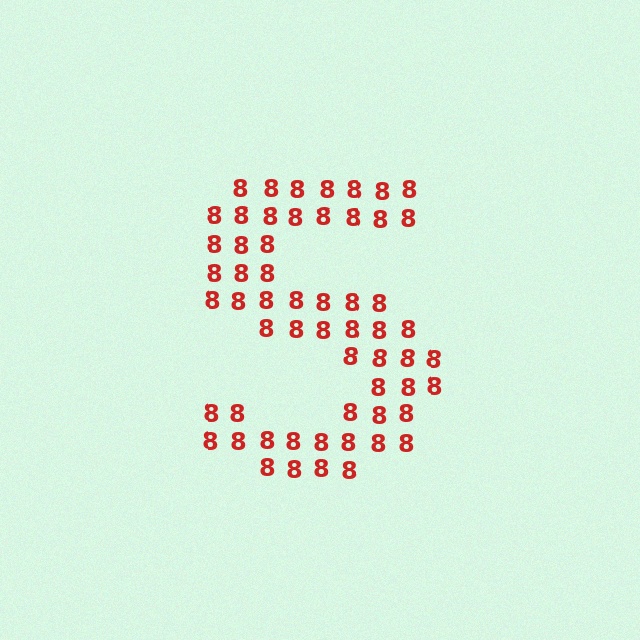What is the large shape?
The large shape is the letter S.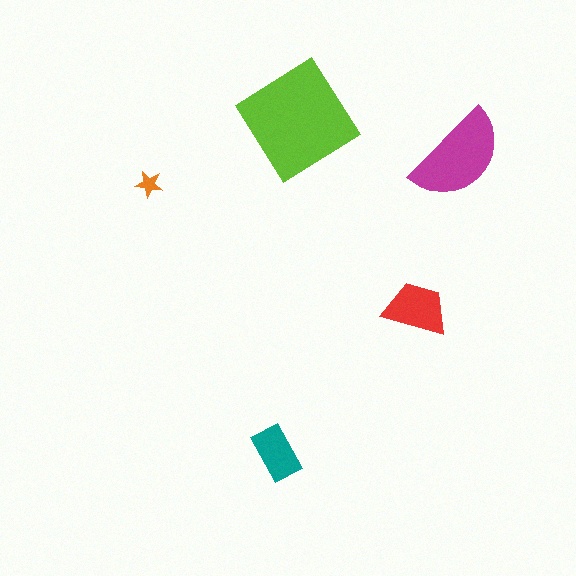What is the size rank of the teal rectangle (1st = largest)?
4th.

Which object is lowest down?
The teal rectangle is bottommost.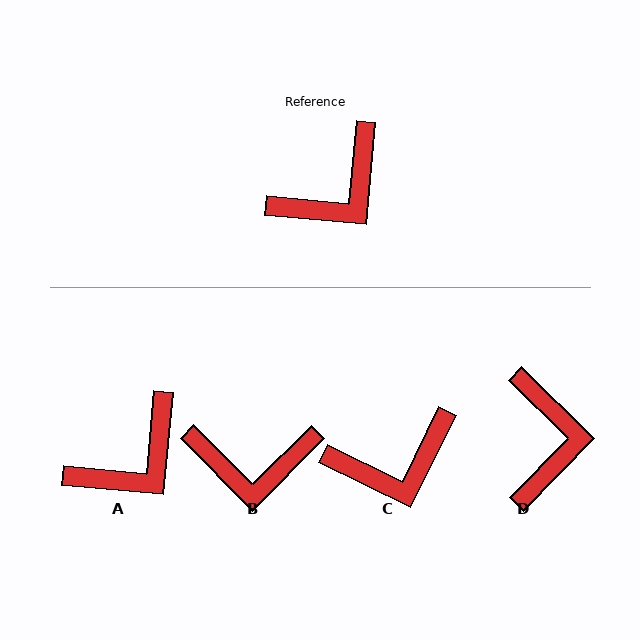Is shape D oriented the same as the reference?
No, it is off by about 51 degrees.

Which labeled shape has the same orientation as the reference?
A.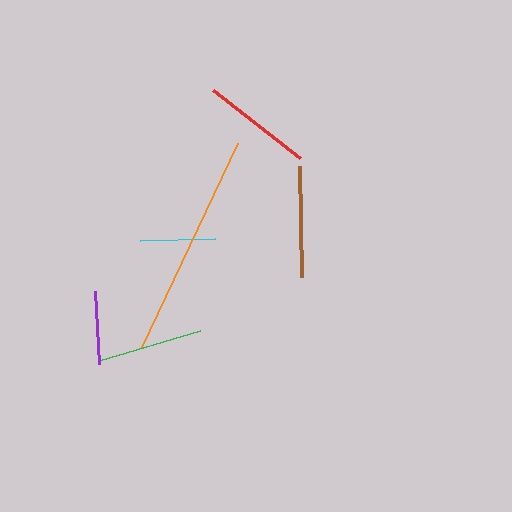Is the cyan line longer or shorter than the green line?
The green line is longer than the cyan line.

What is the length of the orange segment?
The orange segment is approximately 225 pixels long.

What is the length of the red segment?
The red segment is approximately 110 pixels long.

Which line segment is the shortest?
The purple line is the shortest at approximately 74 pixels.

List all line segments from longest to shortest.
From longest to shortest: orange, brown, red, green, cyan, purple.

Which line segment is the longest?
The orange line is the longest at approximately 225 pixels.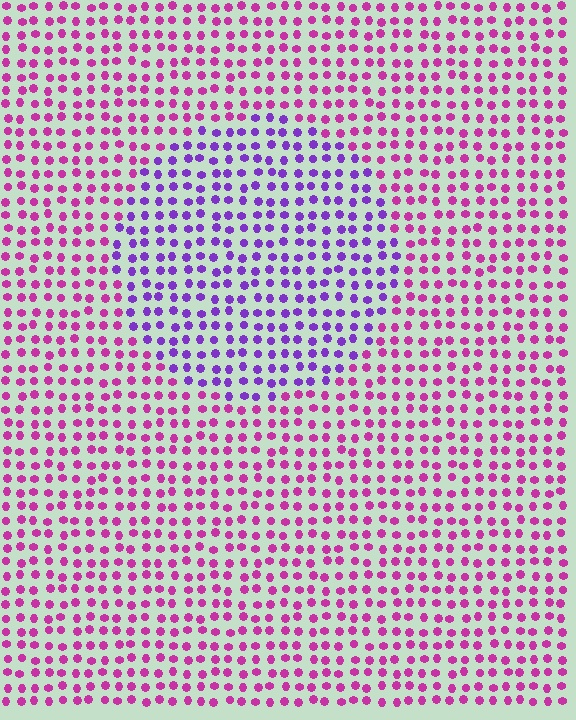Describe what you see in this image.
The image is filled with small magenta elements in a uniform arrangement. A circle-shaped region is visible where the elements are tinted to a slightly different hue, forming a subtle color boundary.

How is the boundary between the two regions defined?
The boundary is defined purely by a slight shift in hue (about 43 degrees). Spacing, size, and orientation are identical on both sides.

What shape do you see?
I see a circle.